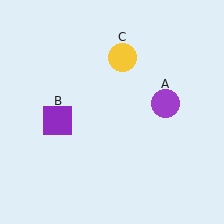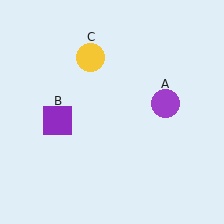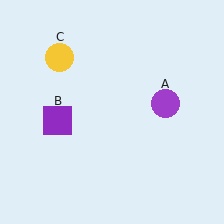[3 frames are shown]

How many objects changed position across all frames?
1 object changed position: yellow circle (object C).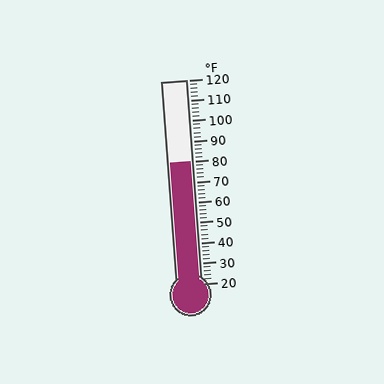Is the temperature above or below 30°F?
The temperature is above 30°F.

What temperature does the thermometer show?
The thermometer shows approximately 80°F.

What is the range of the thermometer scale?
The thermometer scale ranges from 20°F to 120°F.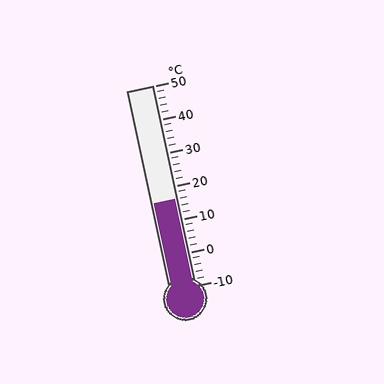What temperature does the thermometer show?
The thermometer shows approximately 16°C.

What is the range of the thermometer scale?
The thermometer scale ranges from -10°C to 50°C.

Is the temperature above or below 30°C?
The temperature is below 30°C.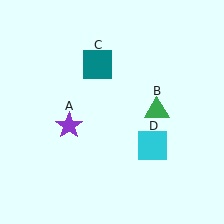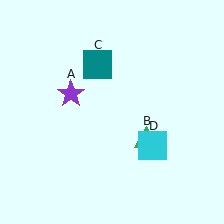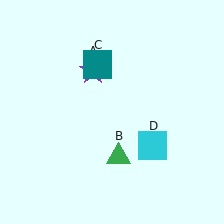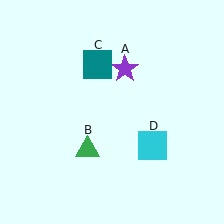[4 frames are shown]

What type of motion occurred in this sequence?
The purple star (object A), green triangle (object B) rotated clockwise around the center of the scene.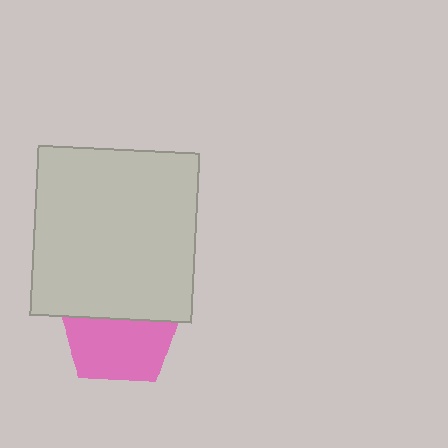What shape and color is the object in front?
The object in front is a light gray rectangle.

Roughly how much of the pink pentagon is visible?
About half of it is visible (roughly 56%).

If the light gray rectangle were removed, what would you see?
You would see the complete pink pentagon.